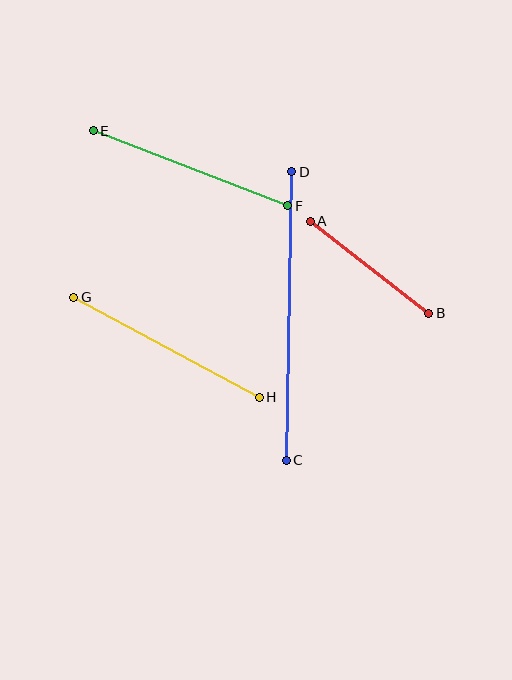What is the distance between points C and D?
The distance is approximately 289 pixels.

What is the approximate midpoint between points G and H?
The midpoint is at approximately (167, 347) pixels.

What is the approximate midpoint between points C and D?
The midpoint is at approximately (289, 316) pixels.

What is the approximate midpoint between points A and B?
The midpoint is at approximately (370, 267) pixels.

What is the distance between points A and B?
The distance is approximately 150 pixels.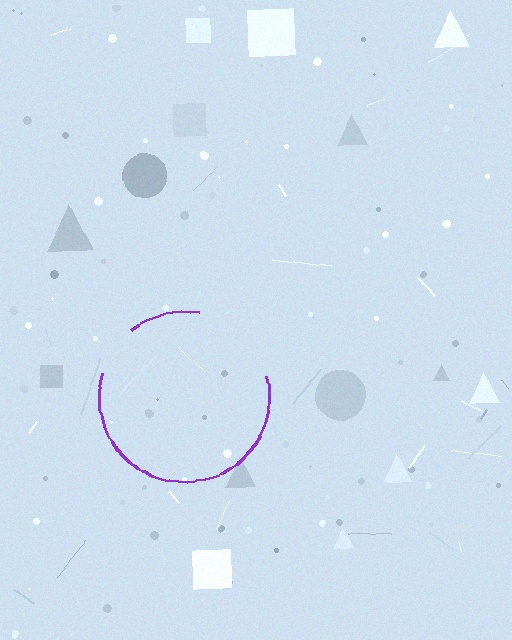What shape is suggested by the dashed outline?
The dashed outline suggests a circle.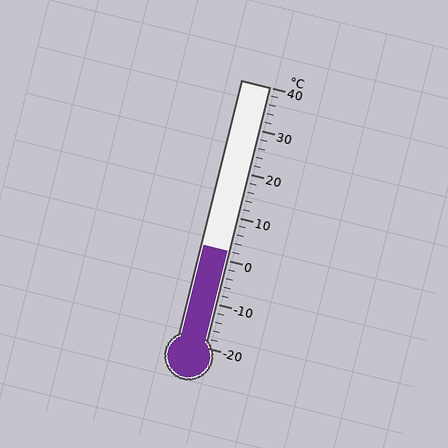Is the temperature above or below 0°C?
The temperature is above 0°C.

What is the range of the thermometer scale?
The thermometer scale ranges from -20°C to 40°C.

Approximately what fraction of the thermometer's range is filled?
The thermometer is filled to approximately 35% of its range.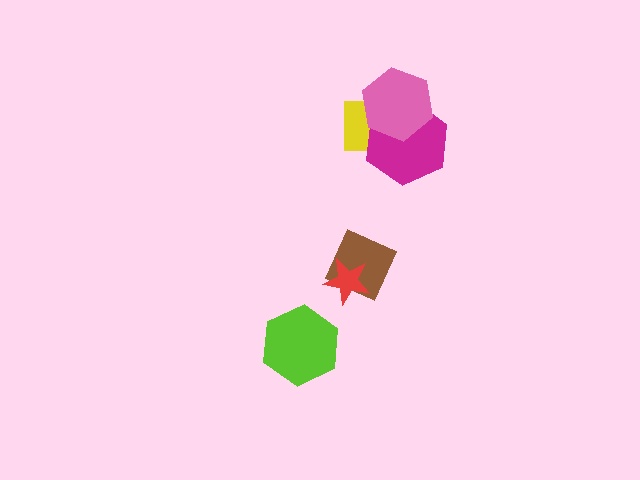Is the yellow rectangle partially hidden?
Yes, it is partially covered by another shape.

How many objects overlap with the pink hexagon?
2 objects overlap with the pink hexagon.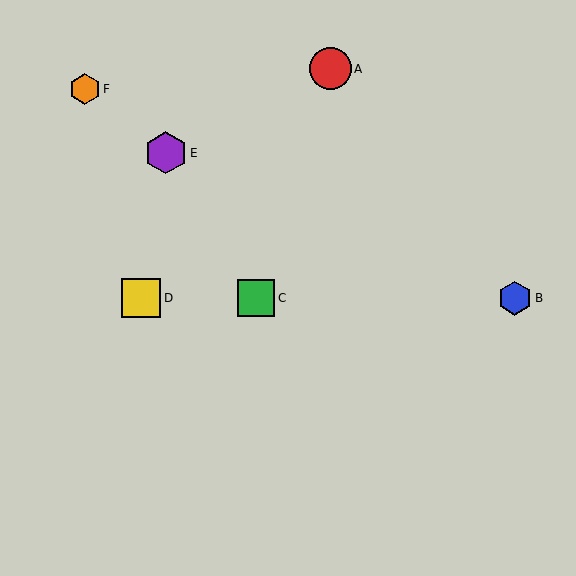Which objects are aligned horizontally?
Objects B, C, D are aligned horizontally.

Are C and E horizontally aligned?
No, C is at y≈298 and E is at y≈153.